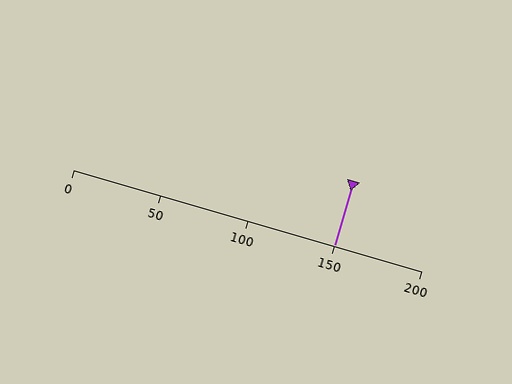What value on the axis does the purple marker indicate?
The marker indicates approximately 150.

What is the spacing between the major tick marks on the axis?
The major ticks are spaced 50 apart.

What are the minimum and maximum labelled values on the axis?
The axis runs from 0 to 200.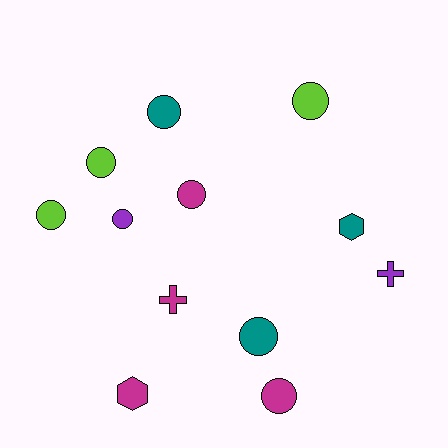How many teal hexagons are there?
There is 1 teal hexagon.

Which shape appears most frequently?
Circle, with 8 objects.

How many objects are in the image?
There are 12 objects.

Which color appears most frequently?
Magenta, with 4 objects.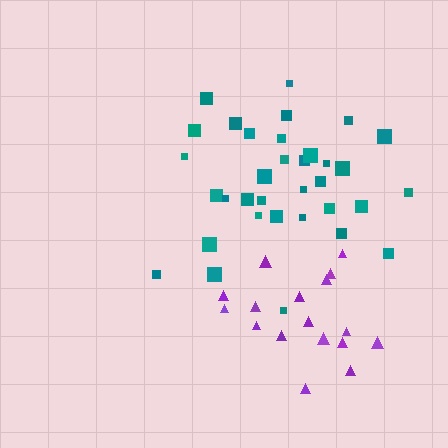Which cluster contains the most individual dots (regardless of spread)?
Teal (34).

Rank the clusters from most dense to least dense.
purple, teal.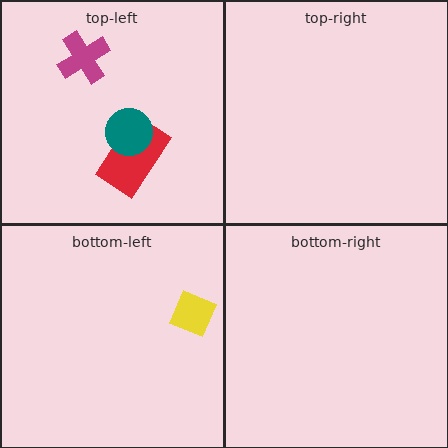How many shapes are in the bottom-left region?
1.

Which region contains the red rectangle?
The top-left region.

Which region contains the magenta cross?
The top-left region.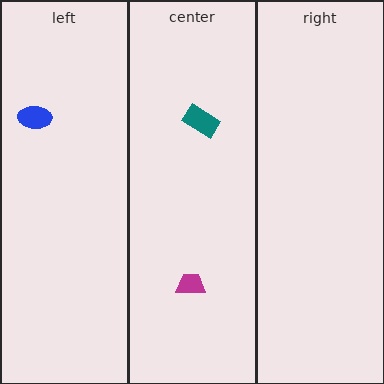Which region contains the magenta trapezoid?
The center region.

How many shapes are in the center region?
2.